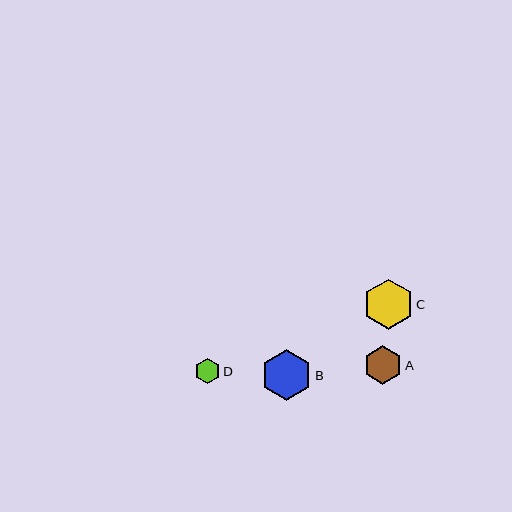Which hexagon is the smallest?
Hexagon D is the smallest with a size of approximately 26 pixels.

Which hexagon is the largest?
Hexagon B is the largest with a size of approximately 50 pixels.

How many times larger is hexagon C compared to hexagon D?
Hexagon C is approximately 2.0 times the size of hexagon D.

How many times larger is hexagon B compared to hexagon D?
Hexagon B is approximately 2.0 times the size of hexagon D.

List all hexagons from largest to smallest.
From largest to smallest: B, C, A, D.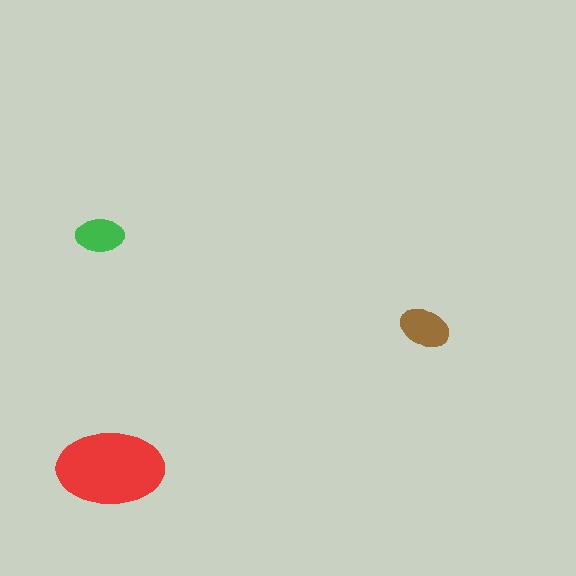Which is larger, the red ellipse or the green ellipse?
The red one.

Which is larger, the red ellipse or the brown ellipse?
The red one.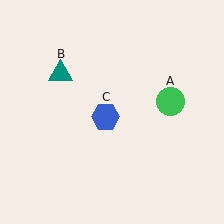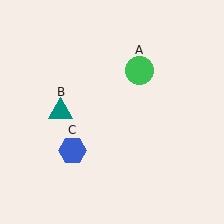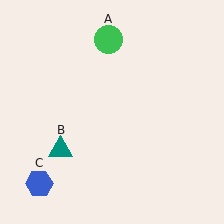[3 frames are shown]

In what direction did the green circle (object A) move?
The green circle (object A) moved up and to the left.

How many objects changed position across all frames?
3 objects changed position: green circle (object A), teal triangle (object B), blue hexagon (object C).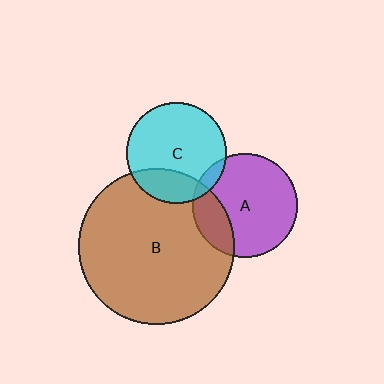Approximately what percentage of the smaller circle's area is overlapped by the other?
Approximately 25%.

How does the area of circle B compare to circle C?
Approximately 2.4 times.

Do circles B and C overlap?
Yes.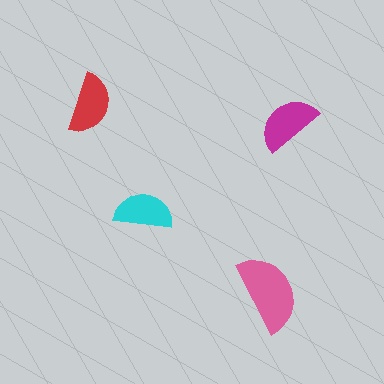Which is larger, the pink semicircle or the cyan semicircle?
The pink one.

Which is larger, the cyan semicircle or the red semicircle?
The red one.